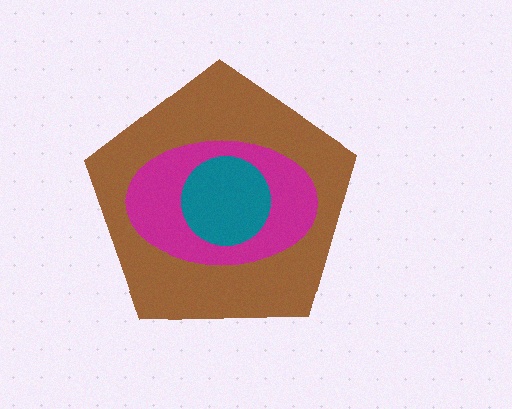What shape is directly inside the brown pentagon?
The magenta ellipse.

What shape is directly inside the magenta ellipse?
The teal circle.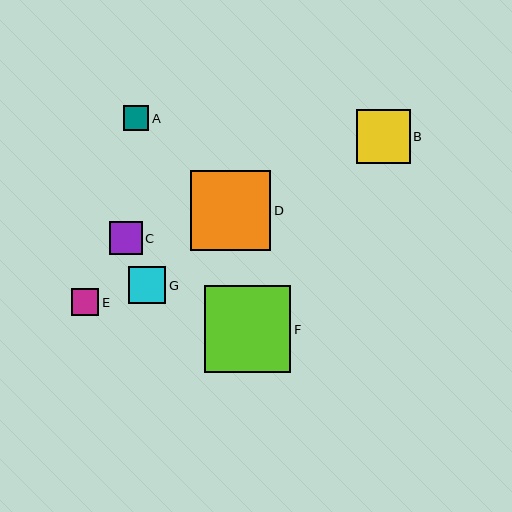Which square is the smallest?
Square A is the smallest with a size of approximately 25 pixels.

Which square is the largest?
Square F is the largest with a size of approximately 86 pixels.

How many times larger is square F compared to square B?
Square F is approximately 1.6 times the size of square B.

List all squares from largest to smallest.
From largest to smallest: F, D, B, G, C, E, A.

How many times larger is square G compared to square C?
Square G is approximately 1.1 times the size of square C.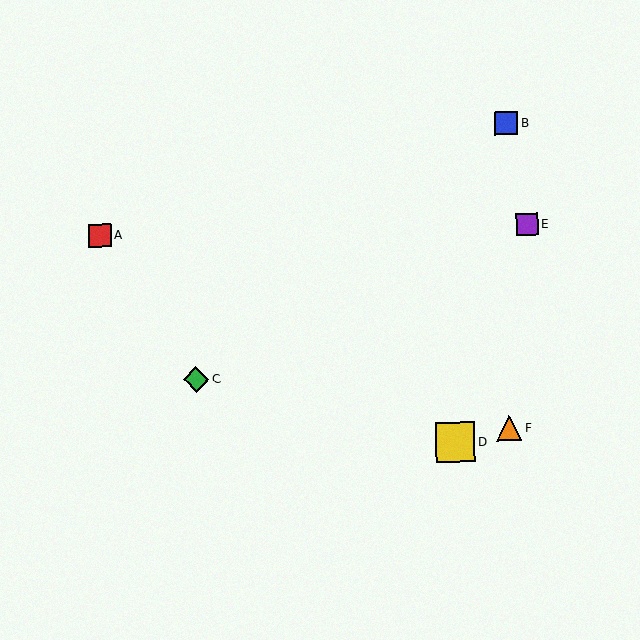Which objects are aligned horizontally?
Objects A, E are aligned horizontally.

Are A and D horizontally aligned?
No, A is at y≈235 and D is at y≈442.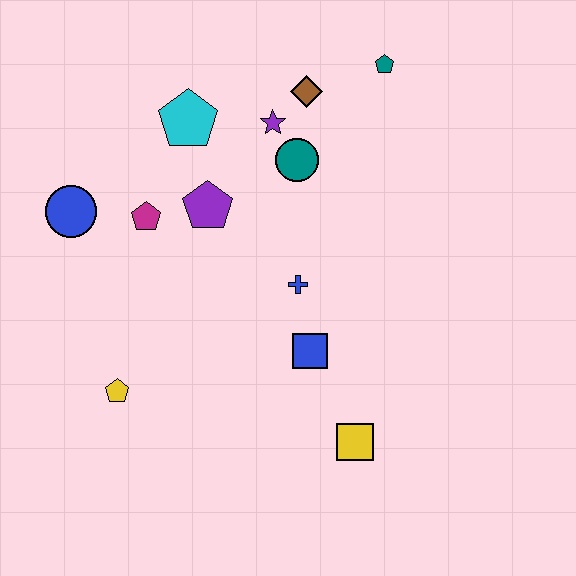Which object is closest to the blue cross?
The blue square is closest to the blue cross.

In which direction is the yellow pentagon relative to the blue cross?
The yellow pentagon is to the left of the blue cross.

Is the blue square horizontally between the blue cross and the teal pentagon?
Yes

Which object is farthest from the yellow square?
The teal pentagon is farthest from the yellow square.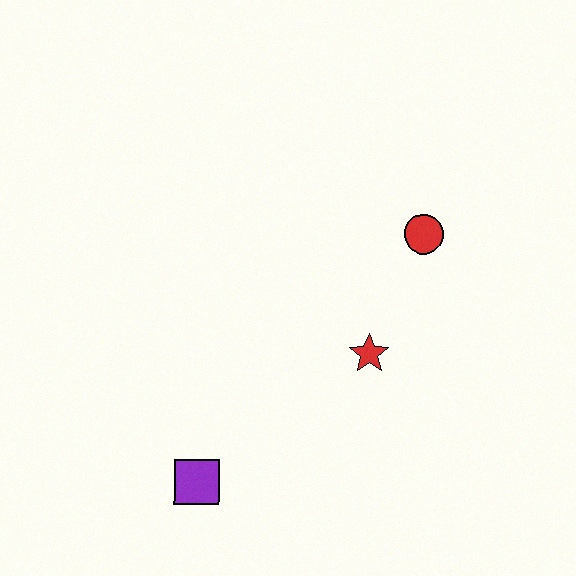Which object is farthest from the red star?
The purple square is farthest from the red star.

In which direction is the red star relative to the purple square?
The red star is to the right of the purple square.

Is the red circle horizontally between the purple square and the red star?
No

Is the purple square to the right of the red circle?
No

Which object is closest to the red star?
The red circle is closest to the red star.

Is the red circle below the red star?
No